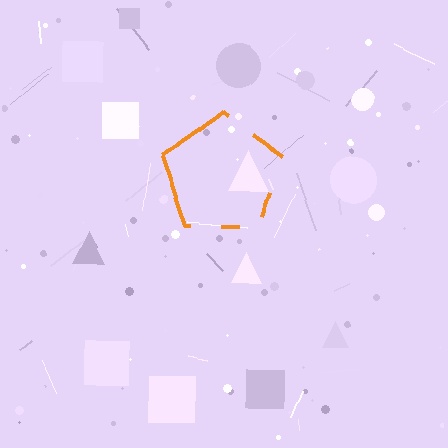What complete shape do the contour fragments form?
The contour fragments form a pentagon.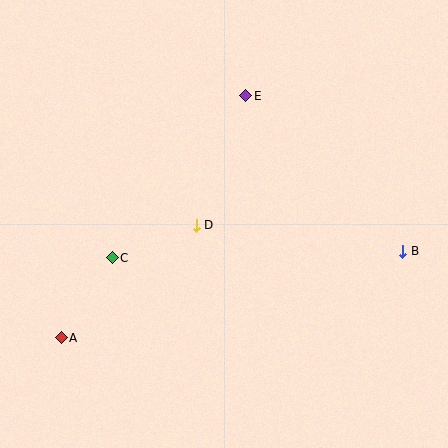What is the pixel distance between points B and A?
The distance between B and A is 352 pixels.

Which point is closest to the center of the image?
Point D at (196, 225) is closest to the center.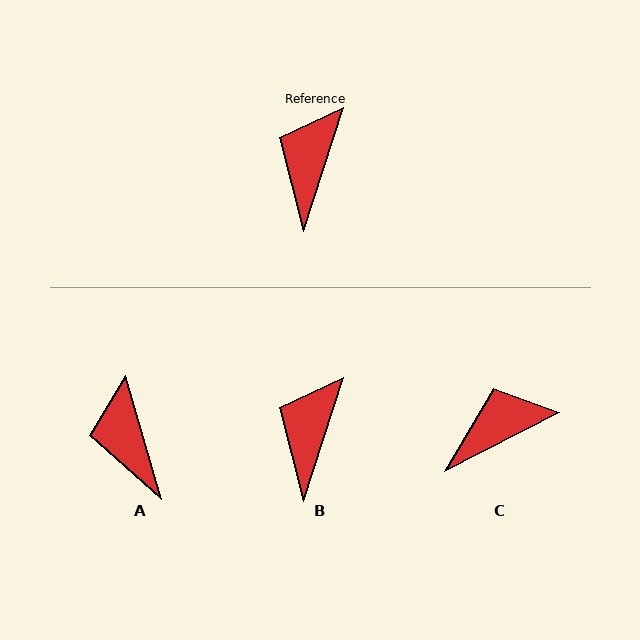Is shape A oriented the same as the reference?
No, it is off by about 34 degrees.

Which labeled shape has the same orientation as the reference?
B.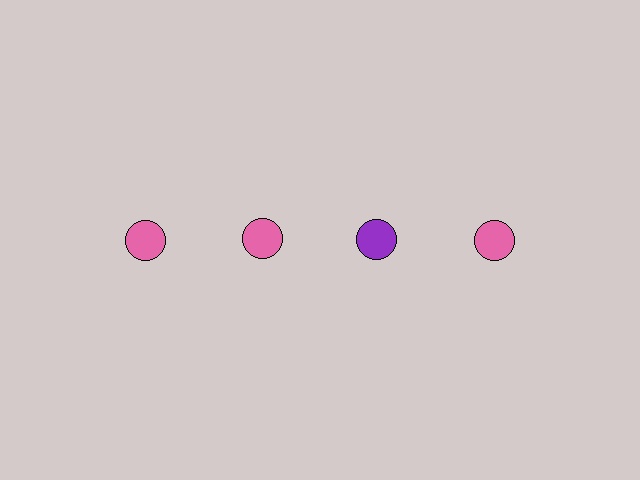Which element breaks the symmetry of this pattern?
The purple circle in the top row, center column breaks the symmetry. All other shapes are pink circles.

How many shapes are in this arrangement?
There are 4 shapes arranged in a grid pattern.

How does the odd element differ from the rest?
It has a different color: purple instead of pink.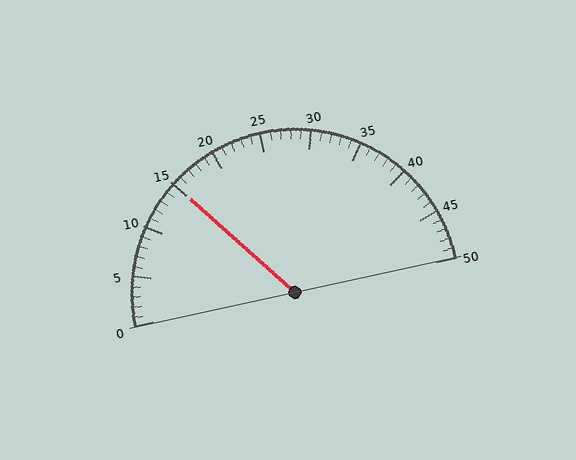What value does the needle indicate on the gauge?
The needle indicates approximately 15.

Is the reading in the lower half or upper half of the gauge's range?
The reading is in the lower half of the range (0 to 50).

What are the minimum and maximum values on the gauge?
The gauge ranges from 0 to 50.